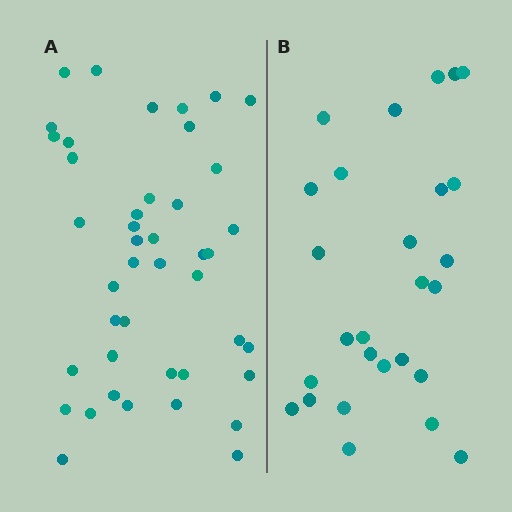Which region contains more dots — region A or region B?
Region A (the left region) has more dots.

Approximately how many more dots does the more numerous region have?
Region A has approximately 15 more dots than region B.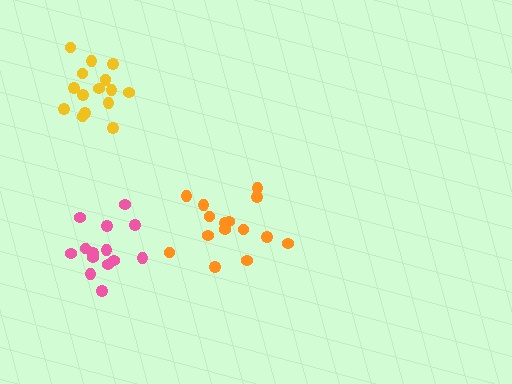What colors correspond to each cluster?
The clusters are colored: orange, yellow, pink.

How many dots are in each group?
Group 1: 15 dots, Group 2: 16 dots, Group 3: 14 dots (45 total).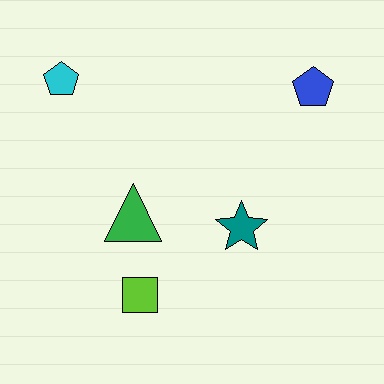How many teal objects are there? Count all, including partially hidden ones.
There is 1 teal object.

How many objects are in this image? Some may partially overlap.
There are 5 objects.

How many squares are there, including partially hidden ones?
There is 1 square.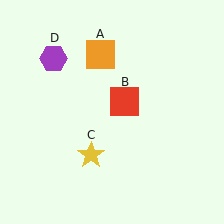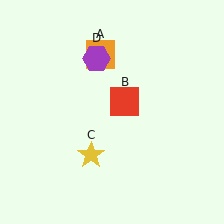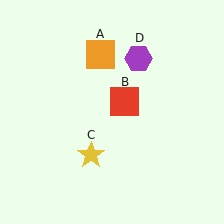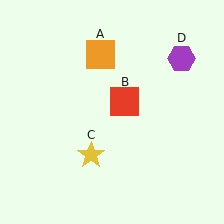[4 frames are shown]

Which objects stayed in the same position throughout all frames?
Orange square (object A) and red square (object B) and yellow star (object C) remained stationary.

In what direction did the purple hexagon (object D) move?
The purple hexagon (object D) moved right.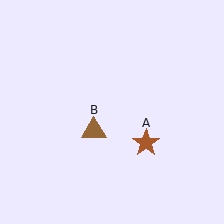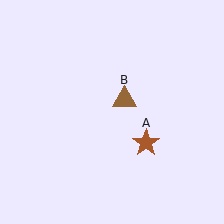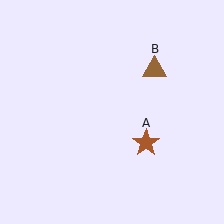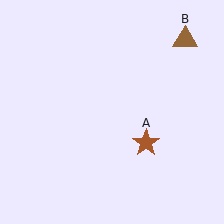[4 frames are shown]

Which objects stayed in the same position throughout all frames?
Brown star (object A) remained stationary.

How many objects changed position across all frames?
1 object changed position: brown triangle (object B).